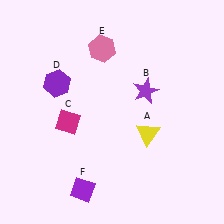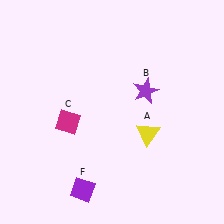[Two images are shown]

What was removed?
The purple hexagon (D), the pink hexagon (E) were removed in Image 2.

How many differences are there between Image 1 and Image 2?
There are 2 differences between the two images.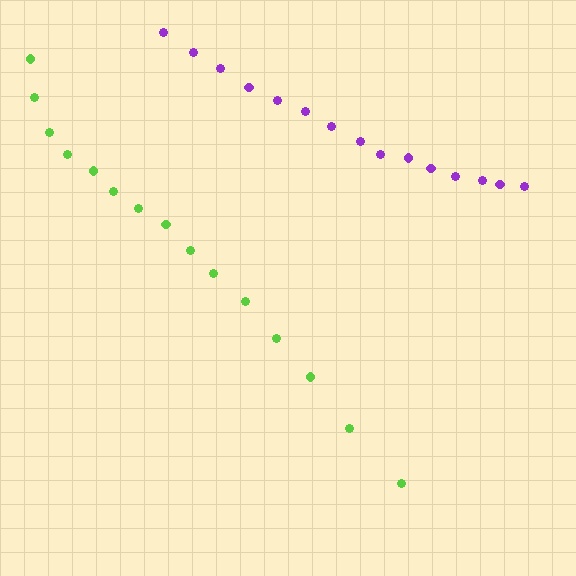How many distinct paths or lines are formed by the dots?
There are 2 distinct paths.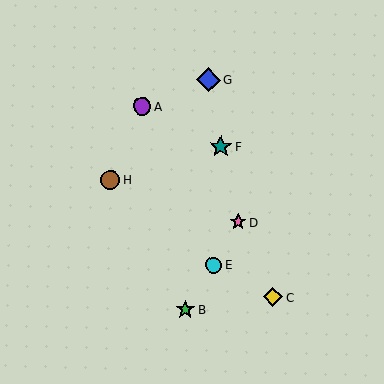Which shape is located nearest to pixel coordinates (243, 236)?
The pink star (labeled D) at (238, 222) is nearest to that location.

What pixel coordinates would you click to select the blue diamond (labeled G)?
Click at (208, 80) to select the blue diamond G.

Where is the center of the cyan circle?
The center of the cyan circle is at (214, 265).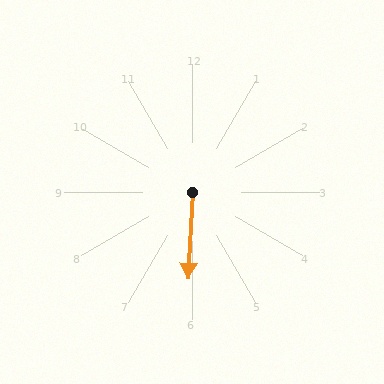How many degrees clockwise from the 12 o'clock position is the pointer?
Approximately 183 degrees.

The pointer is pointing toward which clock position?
Roughly 6 o'clock.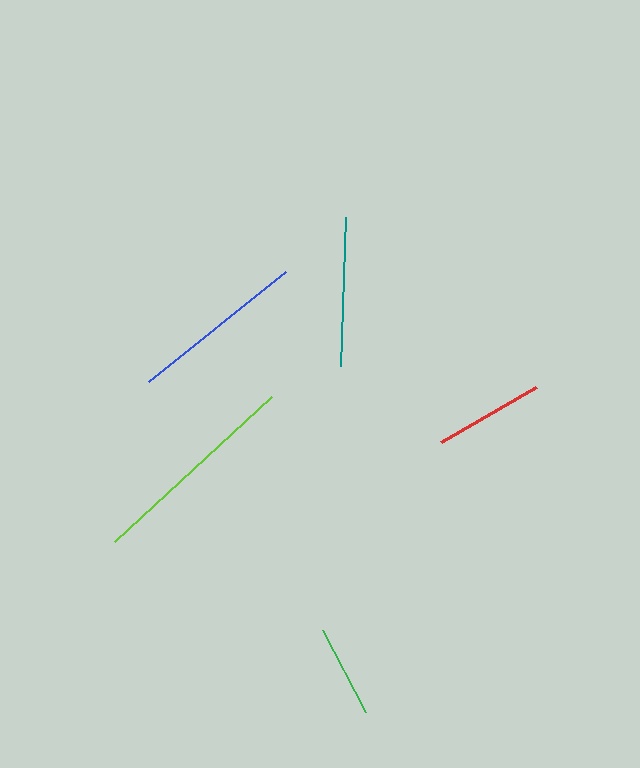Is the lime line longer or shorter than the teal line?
The lime line is longer than the teal line.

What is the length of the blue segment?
The blue segment is approximately 176 pixels long.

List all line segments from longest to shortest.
From longest to shortest: lime, blue, teal, red, green.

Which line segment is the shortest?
The green line is the shortest at approximately 93 pixels.